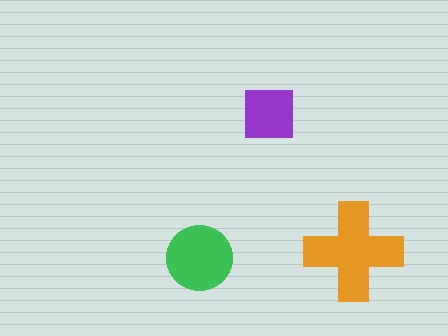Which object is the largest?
The orange cross.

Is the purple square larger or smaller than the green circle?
Smaller.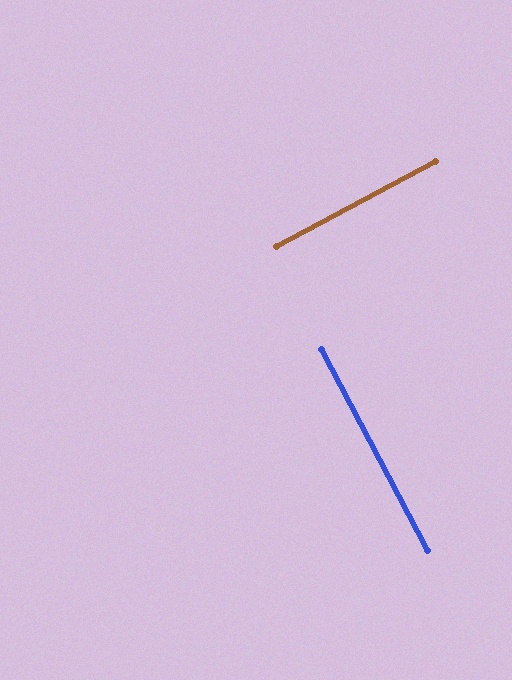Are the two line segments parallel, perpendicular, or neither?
Perpendicular — they meet at approximately 90°.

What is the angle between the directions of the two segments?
Approximately 90 degrees.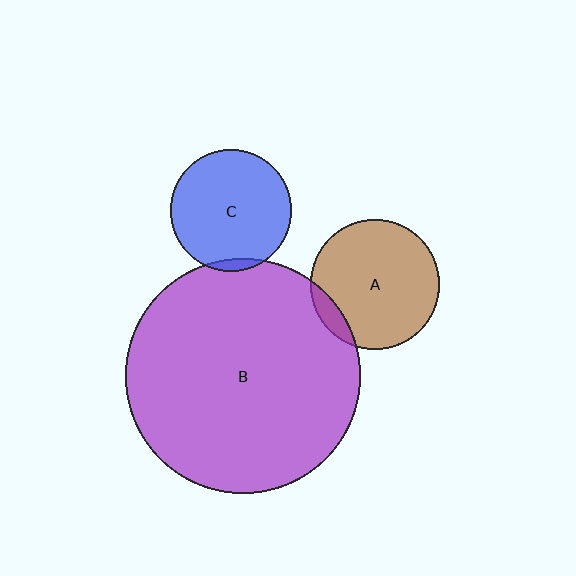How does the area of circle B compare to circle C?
Approximately 3.8 times.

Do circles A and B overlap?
Yes.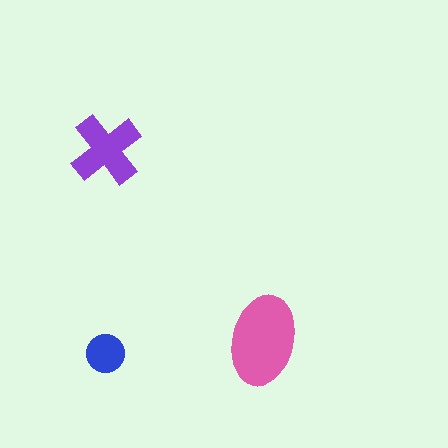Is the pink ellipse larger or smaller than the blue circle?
Larger.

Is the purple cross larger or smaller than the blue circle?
Larger.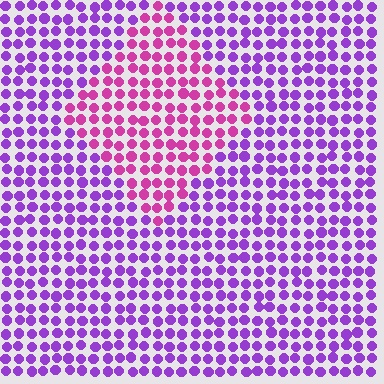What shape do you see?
I see a diamond.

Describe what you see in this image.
The image is filled with small purple elements in a uniform arrangement. A diamond-shaped region is visible where the elements are tinted to a slightly different hue, forming a subtle color boundary.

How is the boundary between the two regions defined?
The boundary is defined purely by a slight shift in hue (about 41 degrees). Spacing, size, and orientation are identical on both sides.